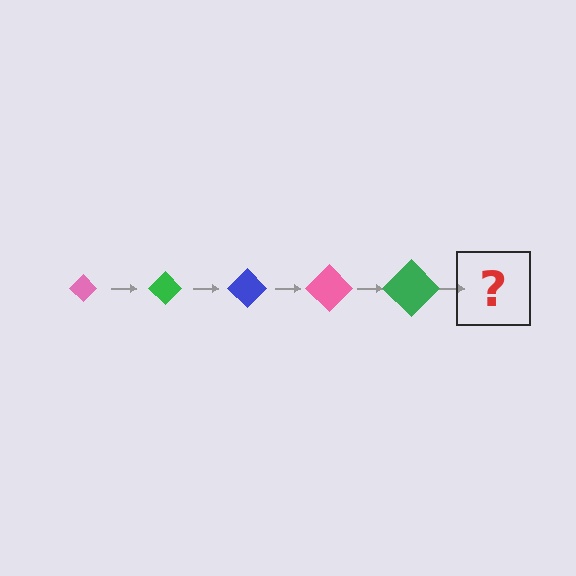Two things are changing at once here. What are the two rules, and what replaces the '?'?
The two rules are that the diamond grows larger each step and the color cycles through pink, green, and blue. The '?' should be a blue diamond, larger than the previous one.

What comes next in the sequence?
The next element should be a blue diamond, larger than the previous one.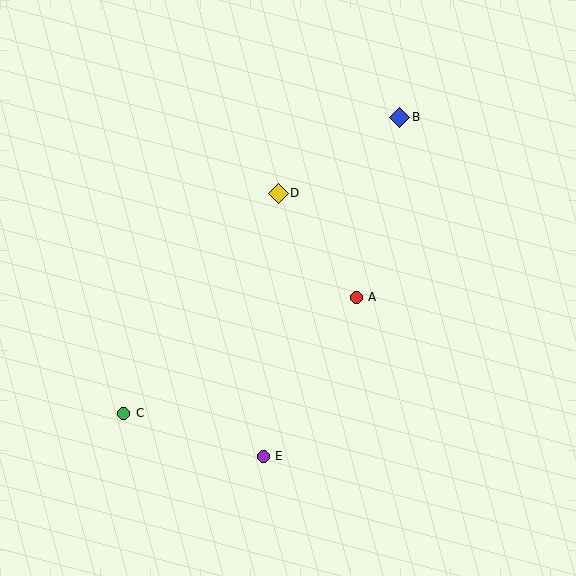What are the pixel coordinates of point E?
Point E is at (263, 456).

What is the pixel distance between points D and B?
The distance between D and B is 143 pixels.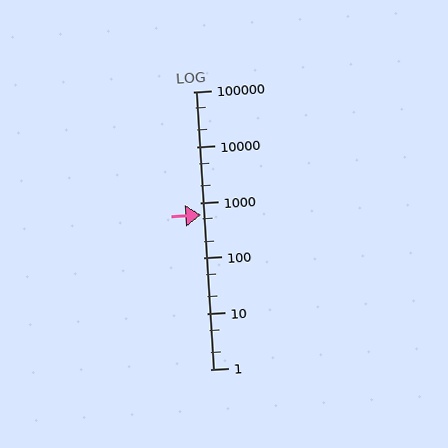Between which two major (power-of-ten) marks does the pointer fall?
The pointer is between 100 and 1000.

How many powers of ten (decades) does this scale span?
The scale spans 5 decades, from 1 to 100000.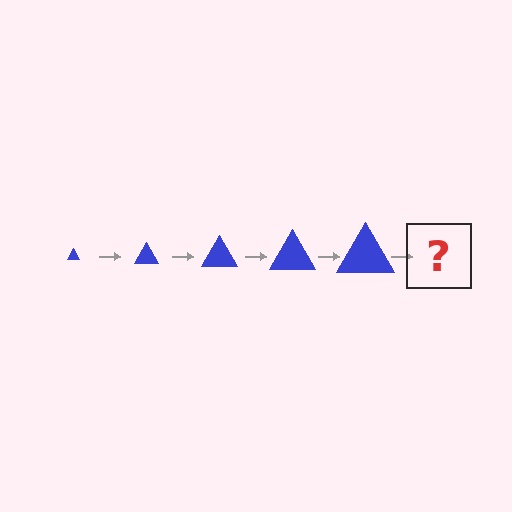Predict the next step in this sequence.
The next step is a blue triangle, larger than the previous one.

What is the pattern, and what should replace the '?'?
The pattern is that the triangle gets progressively larger each step. The '?' should be a blue triangle, larger than the previous one.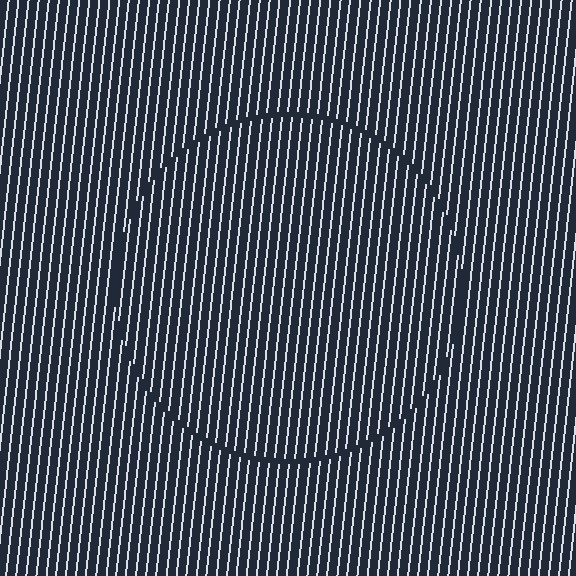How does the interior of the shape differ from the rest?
The interior of the shape contains the same grating, shifted by half a period — the contour is defined by the phase discontinuity where line-ends from the inner and outer gratings abut.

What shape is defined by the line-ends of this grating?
An illusory circle. The interior of the shape contains the same grating, shifted by half a period — the contour is defined by the phase discontinuity where line-ends from the inner and outer gratings abut.